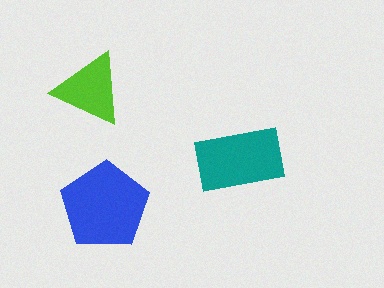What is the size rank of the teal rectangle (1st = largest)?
2nd.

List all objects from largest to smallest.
The blue pentagon, the teal rectangle, the lime triangle.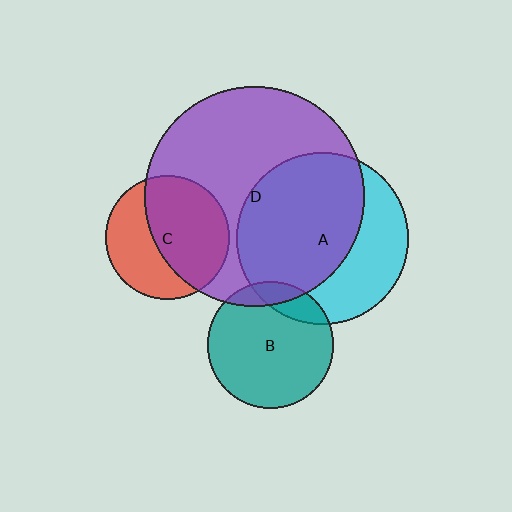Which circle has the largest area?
Circle D (purple).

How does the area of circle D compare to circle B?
Approximately 3.0 times.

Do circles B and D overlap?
Yes.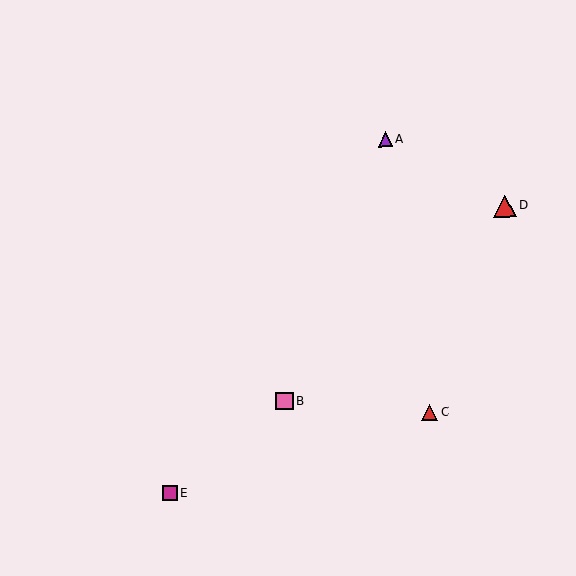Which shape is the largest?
The red triangle (labeled D) is the largest.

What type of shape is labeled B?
Shape B is a pink square.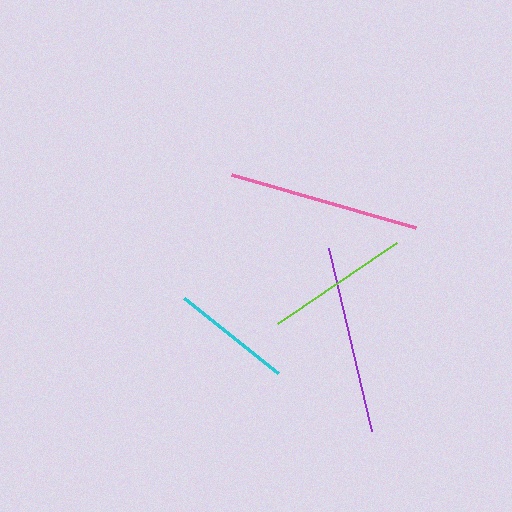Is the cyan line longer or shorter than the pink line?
The pink line is longer than the cyan line.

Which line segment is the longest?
The pink line is the longest at approximately 192 pixels.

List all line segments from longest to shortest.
From longest to shortest: pink, purple, lime, cyan.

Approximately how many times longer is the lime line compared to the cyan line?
The lime line is approximately 1.2 times the length of the cyan line.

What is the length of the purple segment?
The purple segment is approximately 187 pixels long.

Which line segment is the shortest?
The cyan line is the shortest at approximately 120 pixels.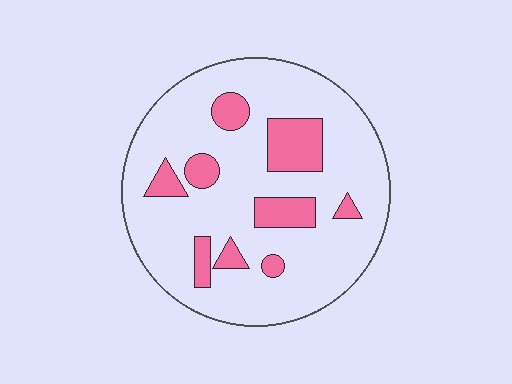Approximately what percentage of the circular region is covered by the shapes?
Approximately 20%.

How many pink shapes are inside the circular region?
9.